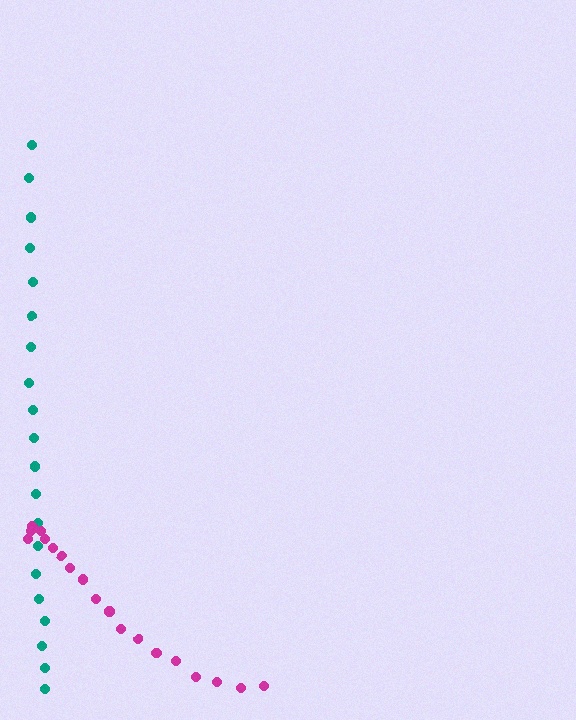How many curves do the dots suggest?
There are 2 distinct paths.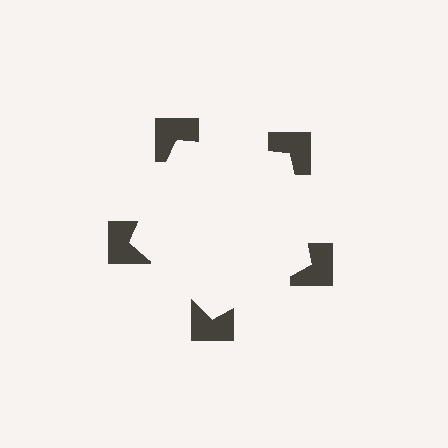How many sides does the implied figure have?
5 sides.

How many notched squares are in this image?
There are 5 — one at each vertex of the illusory pentagon.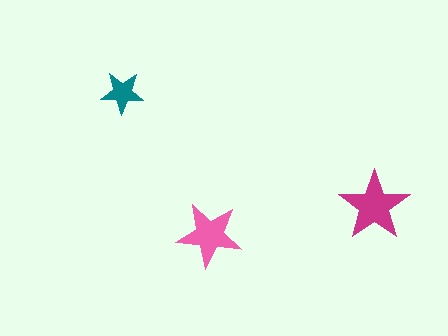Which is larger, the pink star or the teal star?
The pink one.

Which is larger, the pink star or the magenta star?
The magenta one.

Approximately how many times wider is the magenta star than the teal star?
About 1.5 times wider.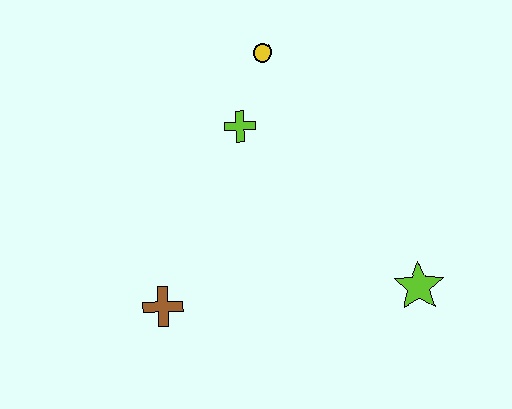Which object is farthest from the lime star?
The yellow circle is farthest from the lime star.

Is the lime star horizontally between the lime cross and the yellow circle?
No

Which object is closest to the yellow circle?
The lime cross is closest to the yellow circle.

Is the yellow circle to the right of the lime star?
No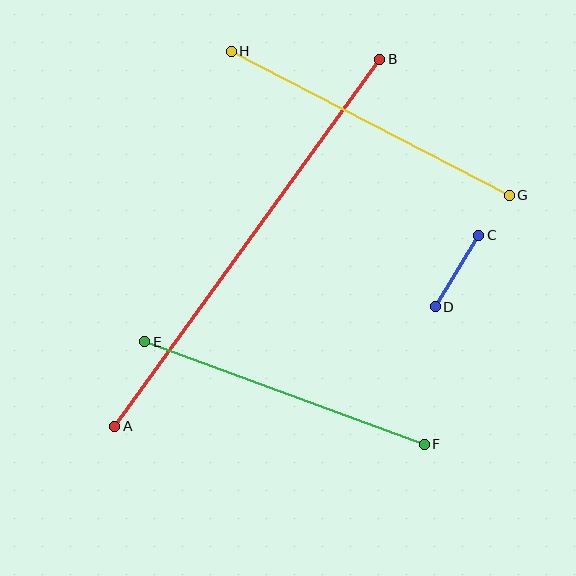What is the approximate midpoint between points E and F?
The midpoint is at approximately (285, 393) pixels.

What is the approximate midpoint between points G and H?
The midpoint is at approximately (370, 123) pixels.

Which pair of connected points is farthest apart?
Points A and B are farthest apart.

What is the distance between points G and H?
The distance is approximately 313 pixels.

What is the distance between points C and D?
The distance is approximately 84 pixels.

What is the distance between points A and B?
The distance is approximately 452 pixels.